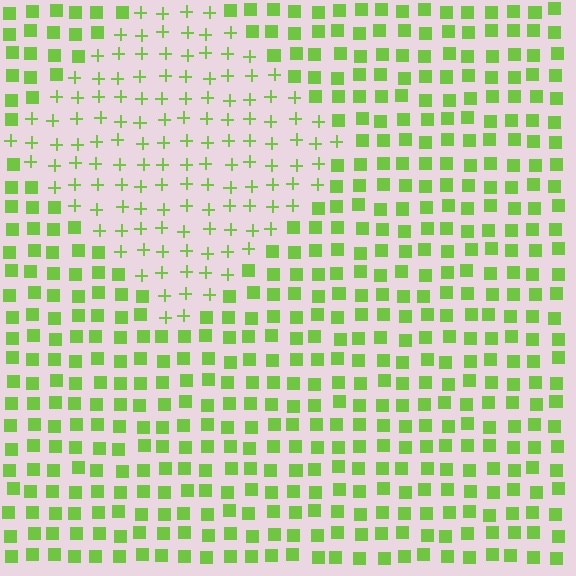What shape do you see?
I see a diamond.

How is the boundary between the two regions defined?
The boundary is defined by a change in element shape: plus signs inside vs. squares outside. All elements share the same color and spacing.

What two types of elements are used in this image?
The image uses plus signs inside the diamond region and squares outside it.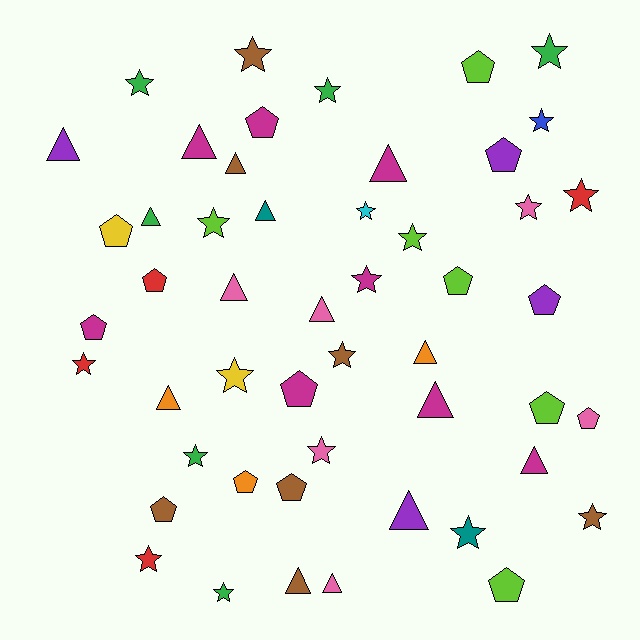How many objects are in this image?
There are 50 objects.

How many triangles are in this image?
There are 15 triangles.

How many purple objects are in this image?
There are 4 purple objects.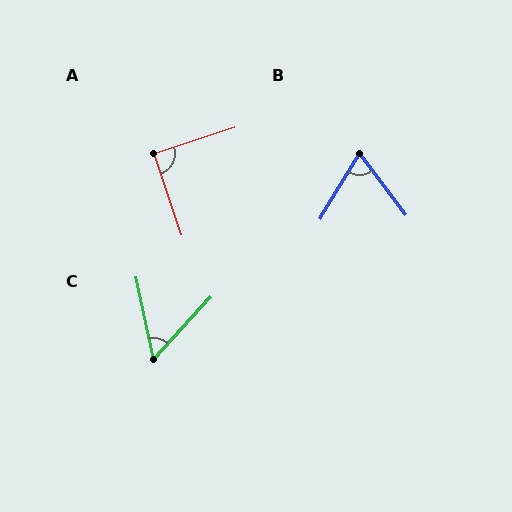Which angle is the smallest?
C, at approximately 54 degrees.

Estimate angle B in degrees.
Approximately 68 degrees.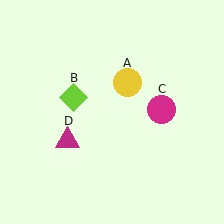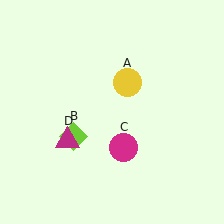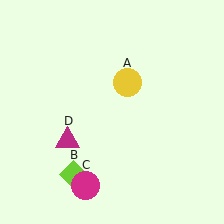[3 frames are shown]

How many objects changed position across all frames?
2 objects changed position: lime diamond (object B), magenta circle (object C).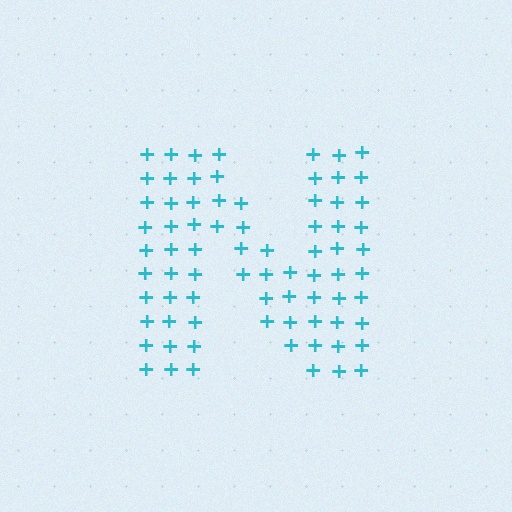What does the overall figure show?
The overall figure shows the letter N.